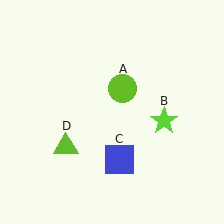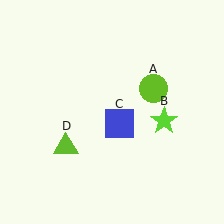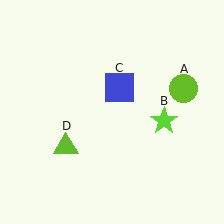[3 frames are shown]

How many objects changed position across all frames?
2 objects changed position: lime circle (object A), blue square (object C).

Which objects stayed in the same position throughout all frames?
Lime star (object B) and lime triangle (object D) remained stationary.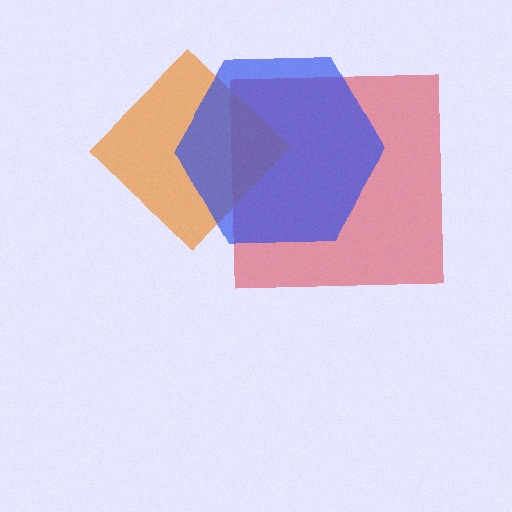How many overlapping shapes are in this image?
There are 3 overlapping shapes in the image.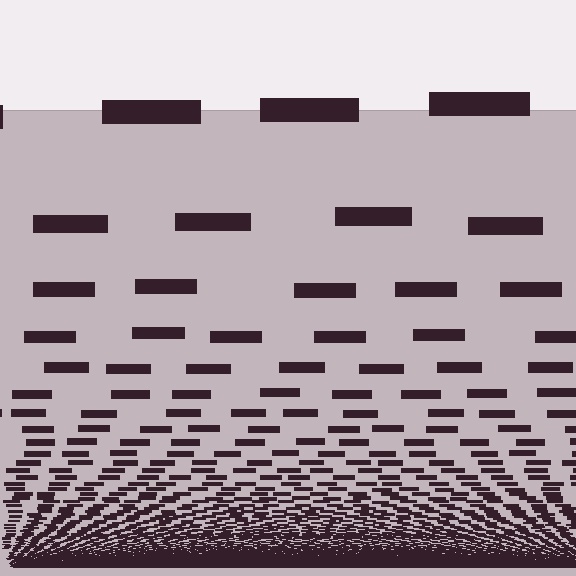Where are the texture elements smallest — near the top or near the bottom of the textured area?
Near the bottom.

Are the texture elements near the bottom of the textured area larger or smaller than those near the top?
Smaller. The gradient is inverted — elements near the bottom are smaller and denser.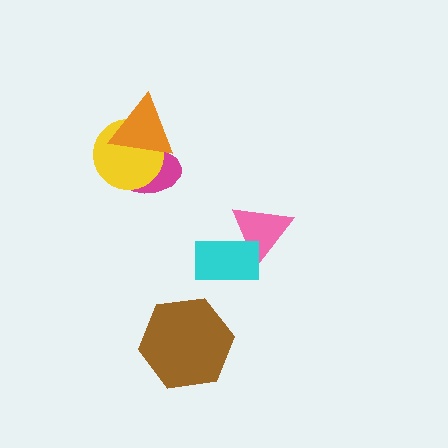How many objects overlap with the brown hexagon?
0 objects overlap with the brown hexagon.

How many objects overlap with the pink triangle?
1 object overlaps with the pink triangle.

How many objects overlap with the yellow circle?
2 objects overlap with the yellow circle.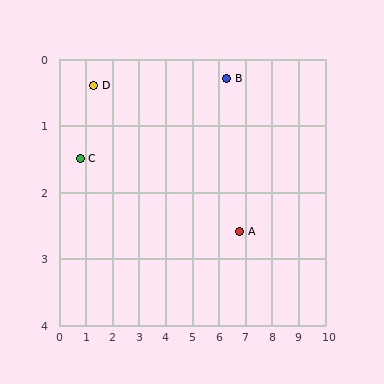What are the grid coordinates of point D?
Point D is at approximately (1.3, 0.4).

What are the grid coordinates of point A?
Point A is at approximately (6.8, 2.6).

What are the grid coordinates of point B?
Point B is at approximately (6.3, 0.3).